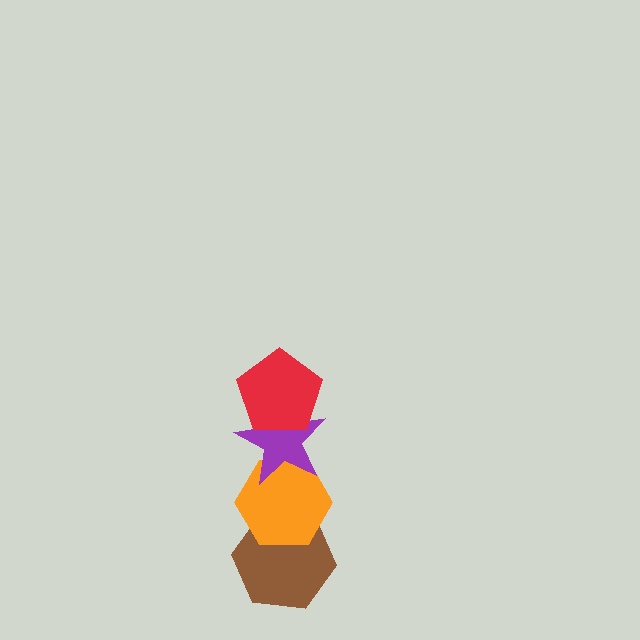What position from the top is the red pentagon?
The red pentagon is 1st from the top.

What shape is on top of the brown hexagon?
The orange hexagon is on top of the brown hexagon.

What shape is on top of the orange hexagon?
The purple star is on top of the orange hexagon.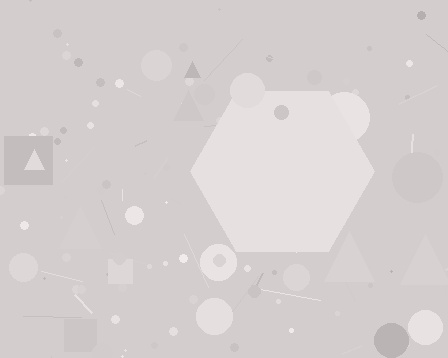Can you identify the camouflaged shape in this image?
The camouflaged shape is a hexagon.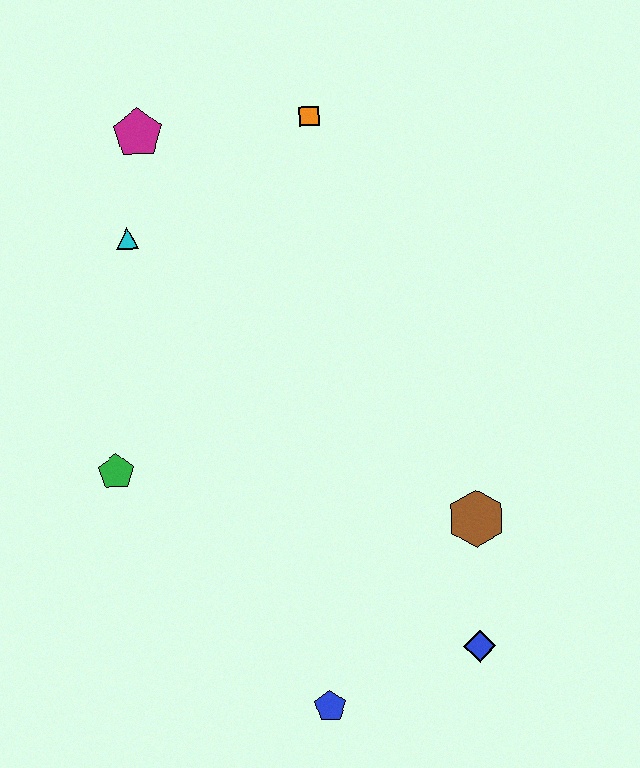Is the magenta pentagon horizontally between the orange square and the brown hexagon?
No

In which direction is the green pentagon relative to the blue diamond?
The green pentagon is to the left of the blue diamond.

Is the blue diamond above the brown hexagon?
No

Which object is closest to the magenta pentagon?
The cyan triangle is closest to the magenta pentagon.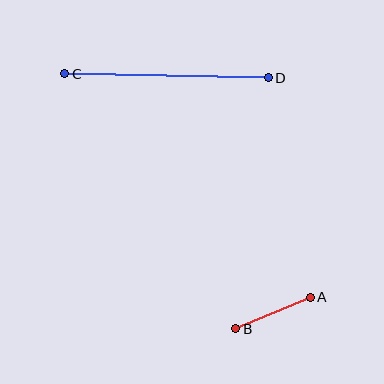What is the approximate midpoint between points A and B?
The midpoint is at approximately (273, 313) pixels.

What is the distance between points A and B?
The distance is approximately 81 pixels.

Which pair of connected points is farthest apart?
Points C and D are farthest apart.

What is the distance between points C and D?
The distance is approximately 203 pixels.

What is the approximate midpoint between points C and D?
The midpoint is at approximately (166, 76) pixels.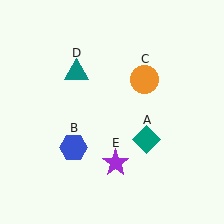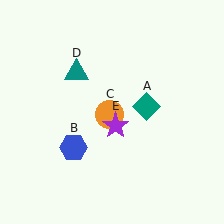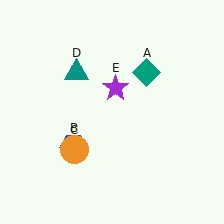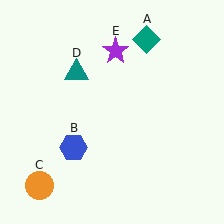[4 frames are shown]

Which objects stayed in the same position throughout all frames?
Blue hexagon (object B) and teal triangle (object D) remained stationary.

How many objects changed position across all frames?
3 objects changed position: teal diamond (object A), orange circle (object C), purple star (object E).